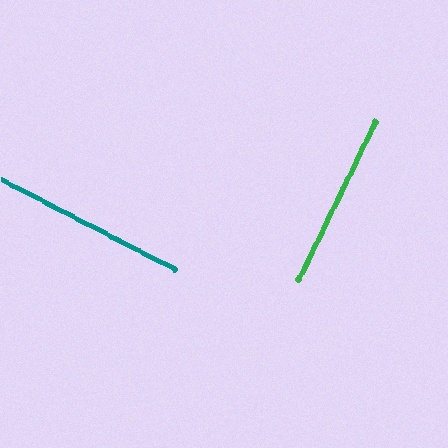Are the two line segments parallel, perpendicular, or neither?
Perpendicular — they meet at approximately 89°.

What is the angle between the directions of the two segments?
Approximately 89 degrees.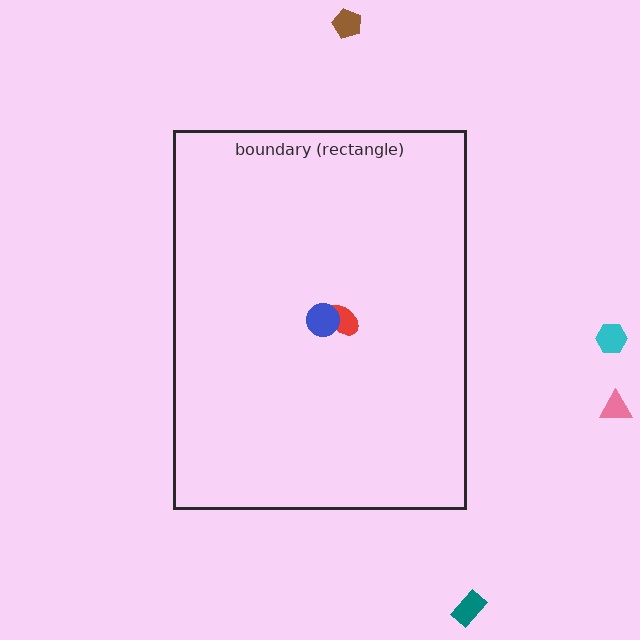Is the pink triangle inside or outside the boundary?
Outside.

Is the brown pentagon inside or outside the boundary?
Outside.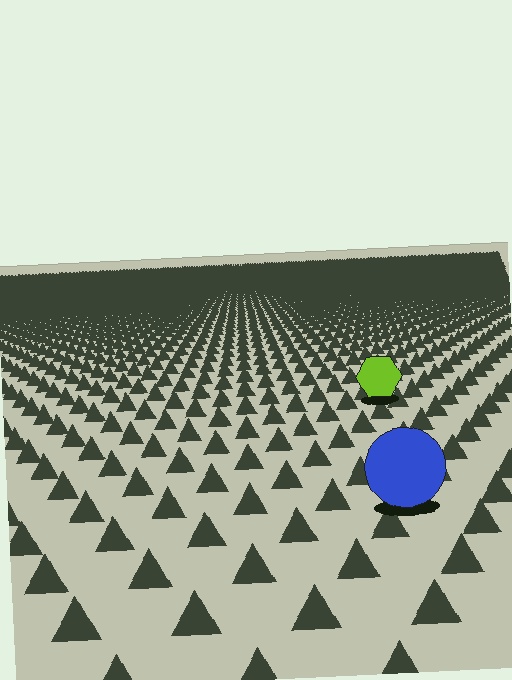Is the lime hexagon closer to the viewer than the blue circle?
No. The blue circle is closer — you can tell from the texture gradient: the ground texture is coarser near it.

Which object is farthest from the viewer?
The lime hexagon is farthest from the viewer. It appears smaller and the ground texture around it is denser.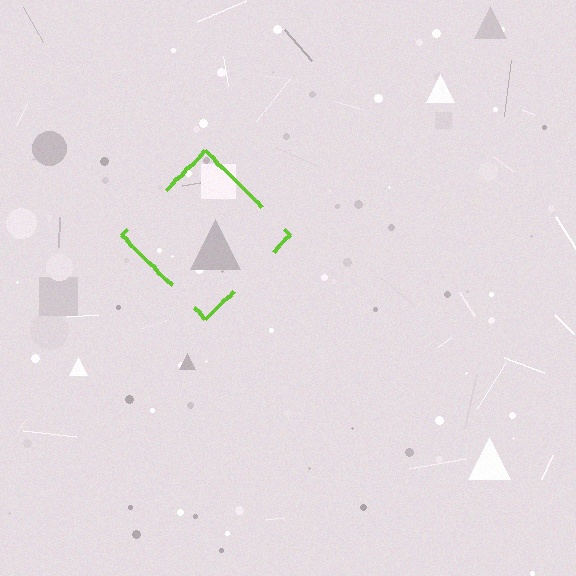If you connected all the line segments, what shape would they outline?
They would outline a diamond.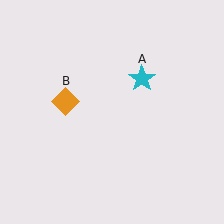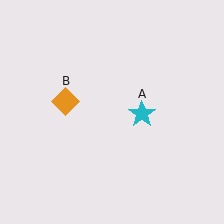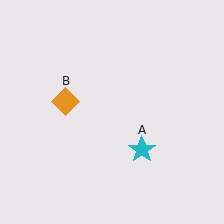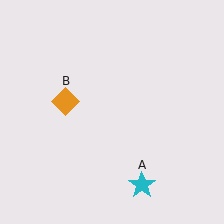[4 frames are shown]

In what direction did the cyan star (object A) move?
The cyan star (object A) moved down.